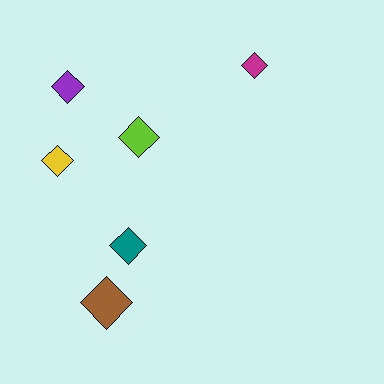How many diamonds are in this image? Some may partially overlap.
There are 6 diamonds.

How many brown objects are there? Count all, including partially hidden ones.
There is 1 brown object.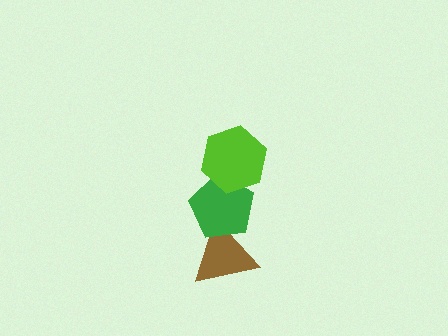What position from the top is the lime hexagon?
The lime hexagon is 1st from the top.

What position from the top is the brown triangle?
The brown triangle is 3rd from the top.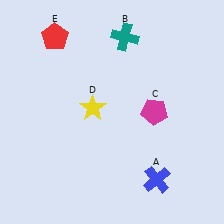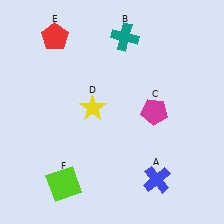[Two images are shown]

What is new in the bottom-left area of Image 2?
A lime square (F) was added in the bottom-left area of Image 2.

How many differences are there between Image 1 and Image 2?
There is 1 difference between the two images.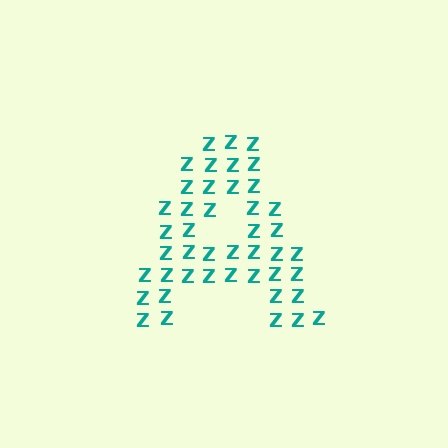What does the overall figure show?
The overall figure shows the letter A.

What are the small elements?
The small elements are letter Z's.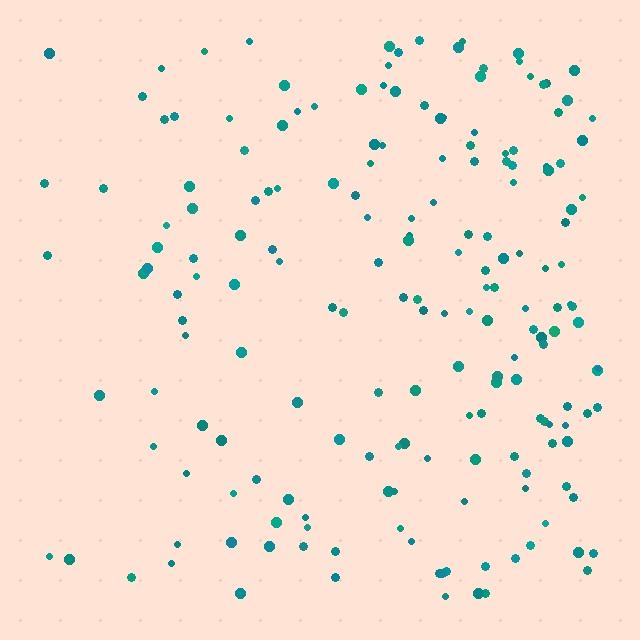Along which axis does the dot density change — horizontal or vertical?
Horizontal.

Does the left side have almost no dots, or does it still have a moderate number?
Still a moderate number, just noticeably fewer than the right.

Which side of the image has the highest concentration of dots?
The right.